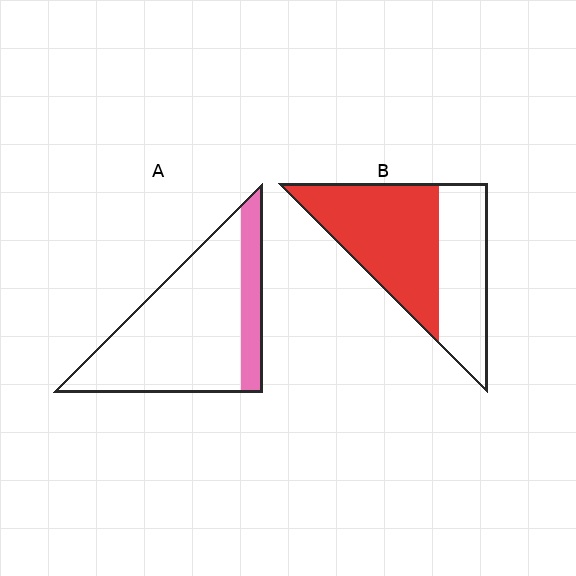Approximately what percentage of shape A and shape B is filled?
A is approximately 20% and B is approximately 60%.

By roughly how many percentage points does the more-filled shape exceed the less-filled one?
By roughly 40 percentage points (B over A).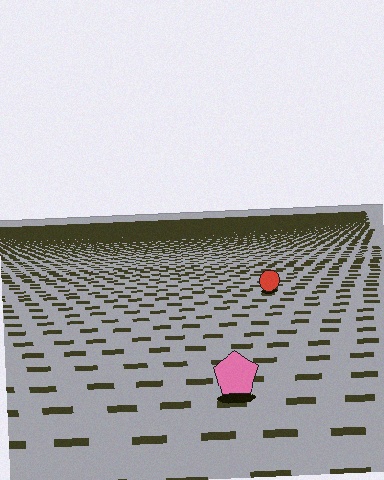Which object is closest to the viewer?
The pink pentagon is closest. The texture marks near it are larger and more spread out.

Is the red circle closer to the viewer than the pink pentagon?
No. The pink pentagon is closer — you can tell from the texture gradient: the ground texture is coarser near it.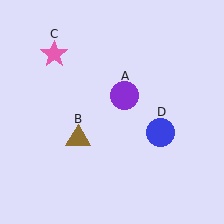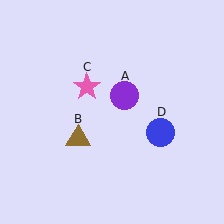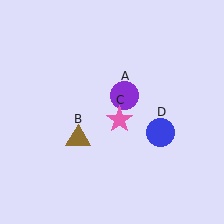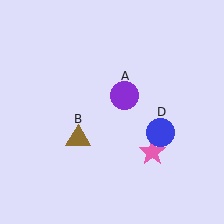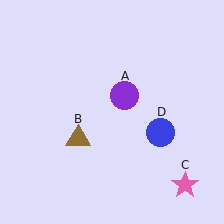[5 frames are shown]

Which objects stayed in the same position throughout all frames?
Purple circle (object A) and brown triangle (object B) and blue circle (object D) remained stationary.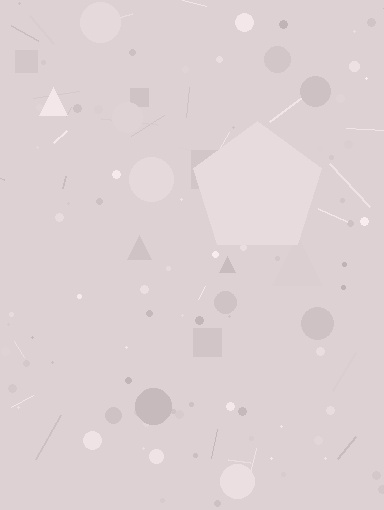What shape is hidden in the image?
A pentagon is hidden in the image.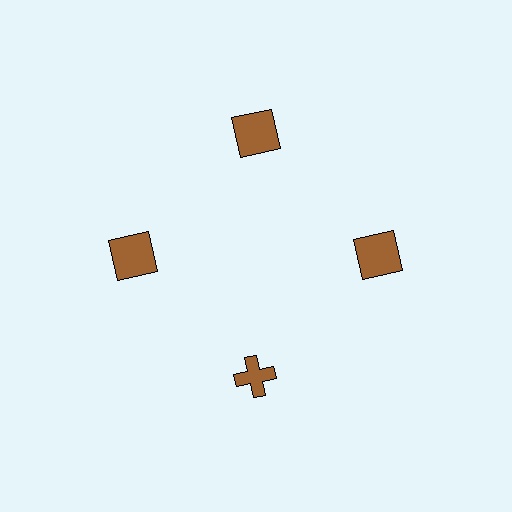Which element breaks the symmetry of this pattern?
The brown cross at roughly the 6 o'clock position breaks the symmetry. All other shapes are brown squares.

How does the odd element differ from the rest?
It has a different shape: cross instead of square.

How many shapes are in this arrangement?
There are 4 shapes arranged in a ring pattern.